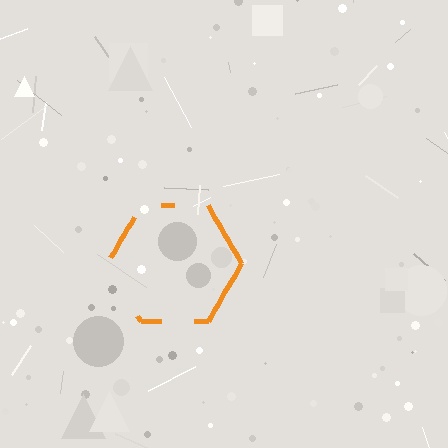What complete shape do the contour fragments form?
The contour fragments form a hexagon.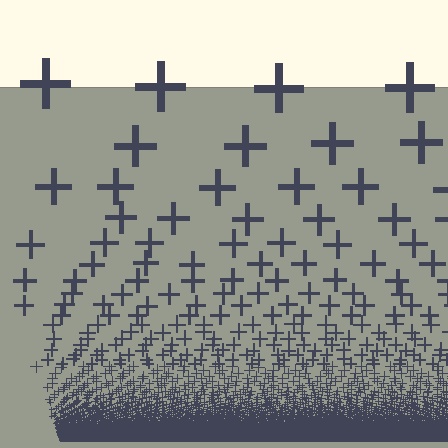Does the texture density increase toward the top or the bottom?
Density increases toward the bottom.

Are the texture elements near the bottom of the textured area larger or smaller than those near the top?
Smaller. The gradient is inverted — elements near the bottom are smaller and denser.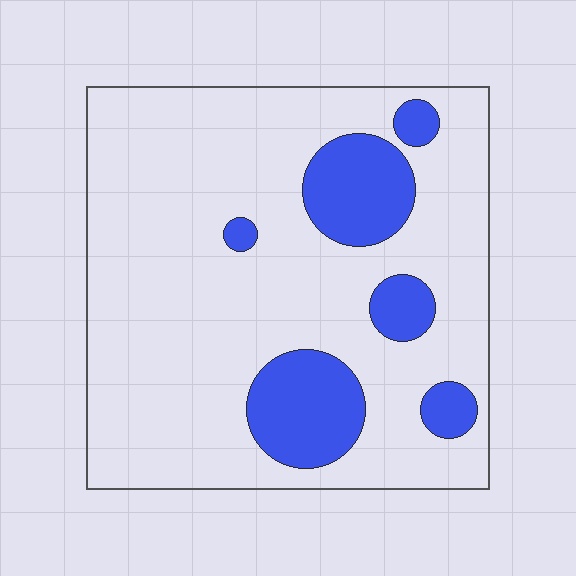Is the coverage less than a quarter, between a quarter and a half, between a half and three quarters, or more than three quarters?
Less than a quarter.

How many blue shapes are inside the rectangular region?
6.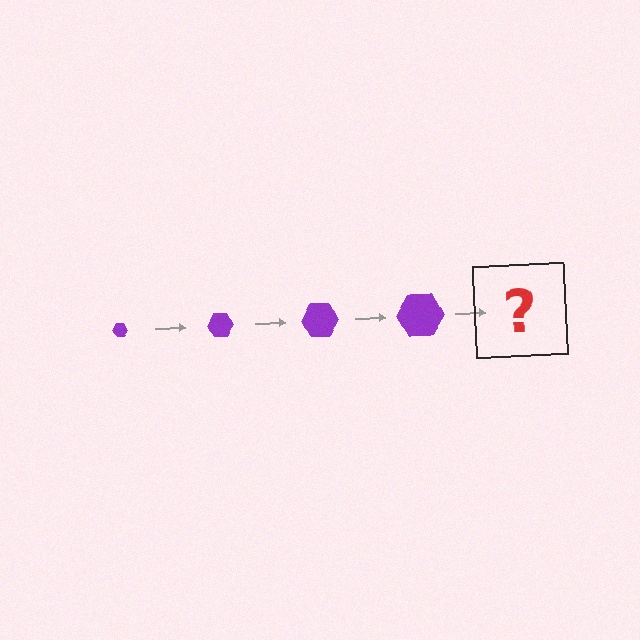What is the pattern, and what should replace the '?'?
The pattern is that the hexagon gets progressively larger each step. The '?' should be a purple hexagon, larger than the previous one.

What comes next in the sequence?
The next element should be a purple hexagon, larger than the previous one.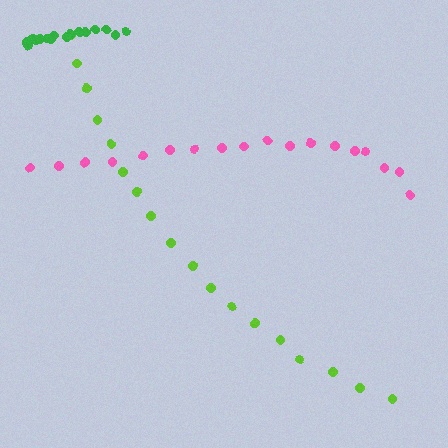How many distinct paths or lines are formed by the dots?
There are 3 distinct paths.